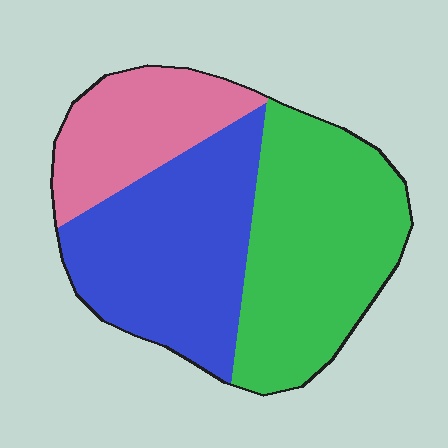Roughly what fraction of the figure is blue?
Blue takes up about three eighths (3/8) of the figure.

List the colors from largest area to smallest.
From largest to smallest: green, blue, pink.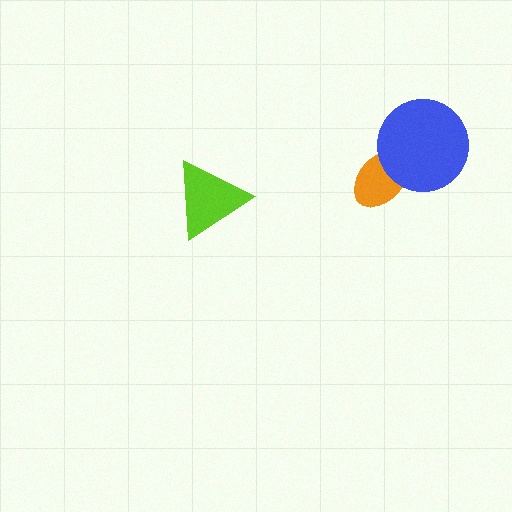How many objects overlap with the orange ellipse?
1 object overlaps with the orange ellipse.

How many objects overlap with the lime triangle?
0 objects overlap with the lime triangle.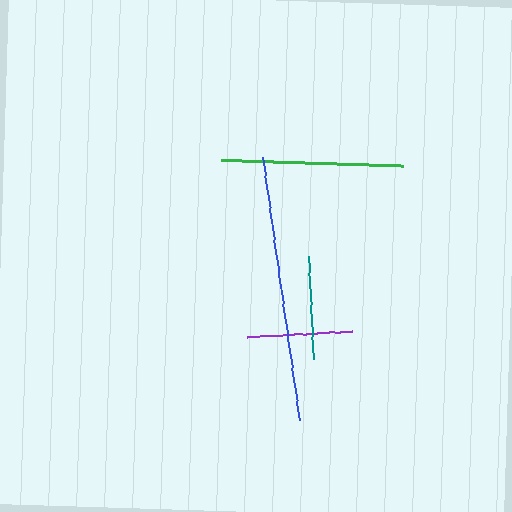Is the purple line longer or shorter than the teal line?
The purple line is longer than the teal line.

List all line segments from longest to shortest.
From longest to shortest: blue, green, purple, teal.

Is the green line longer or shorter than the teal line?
The green line is longer than the teal line.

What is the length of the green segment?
The green segment is approximately 182 pixels long.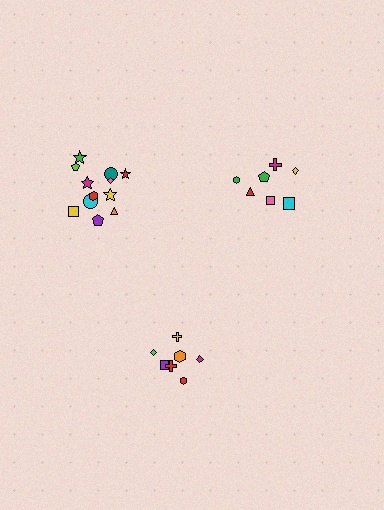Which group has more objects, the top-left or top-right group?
The top-left group.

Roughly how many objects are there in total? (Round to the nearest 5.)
Roughly 25 objects in total.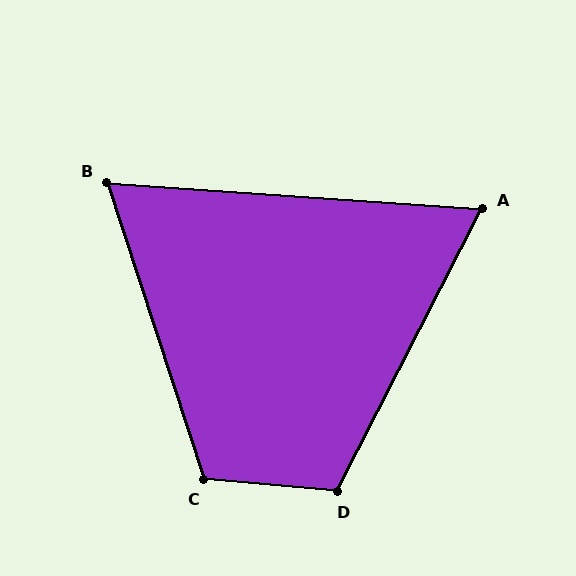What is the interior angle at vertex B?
Approximately 68 degrees (acute).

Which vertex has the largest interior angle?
C, at approximately 113 degrees.